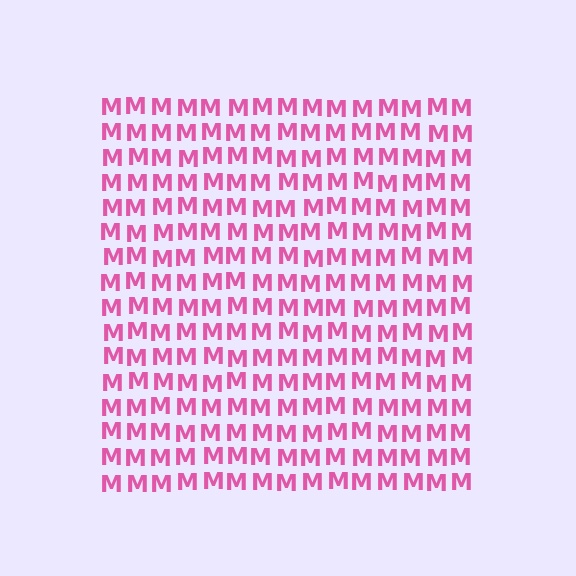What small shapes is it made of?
It is made of small letter M's.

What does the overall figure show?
The overall figure shows a square.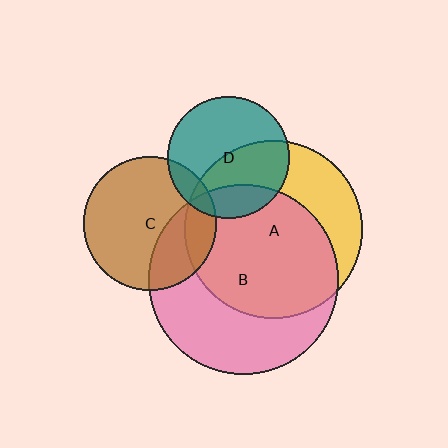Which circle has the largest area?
Circle B (pink).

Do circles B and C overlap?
Yes.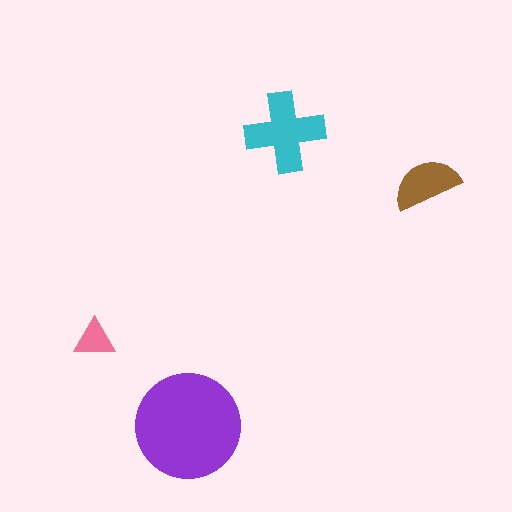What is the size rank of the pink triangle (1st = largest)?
4th.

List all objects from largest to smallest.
The purple circle, the cyan cross, the brown semicircle, the pink triangle.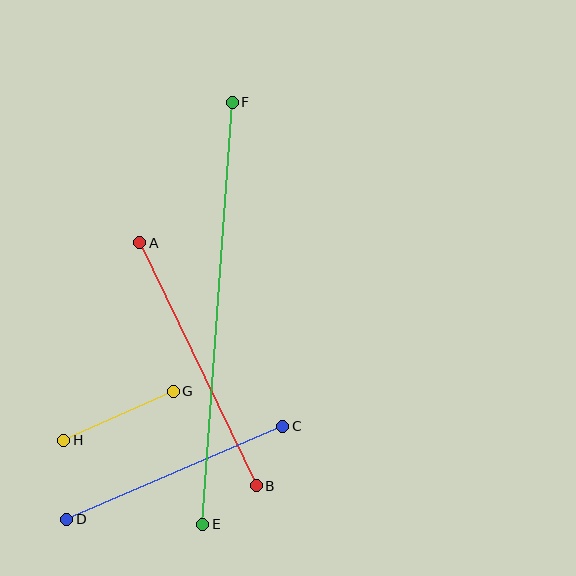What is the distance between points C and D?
The distance is approximately 235 pixels.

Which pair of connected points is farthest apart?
Points E and F are farthest apart.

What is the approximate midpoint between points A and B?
The midpoint is at approximately (198, 364) pixels.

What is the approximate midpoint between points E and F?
The midpoint is at approximately (218, 313) pixels.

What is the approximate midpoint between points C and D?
The midpoint is at approximately (175, 473) pixels.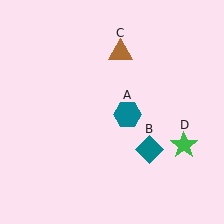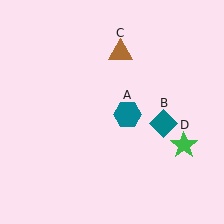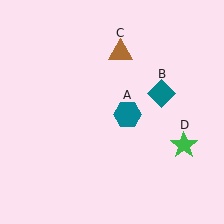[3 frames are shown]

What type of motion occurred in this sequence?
The teal diamond (object B) rotated counterclockwise around the center of the scene.